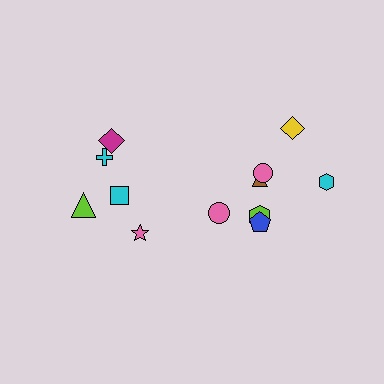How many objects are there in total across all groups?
There are 12 objects.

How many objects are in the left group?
There are 5 objects.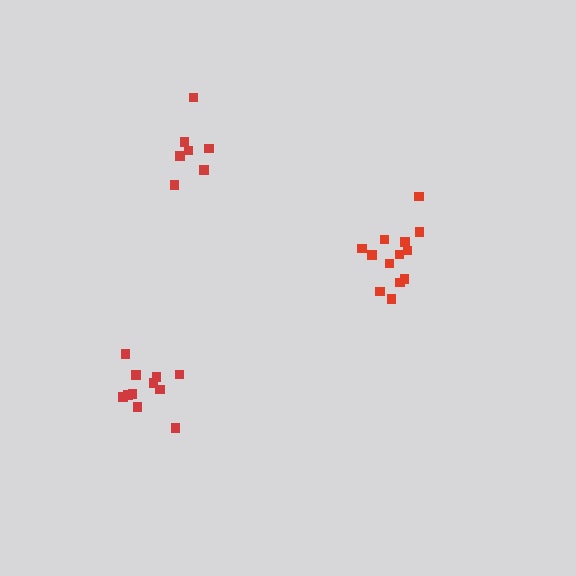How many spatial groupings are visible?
There are 3 spatial groupings.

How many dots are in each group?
Group 1: 11 dots, Group 2: 8 dots, Group 3: 13 dots (32 total).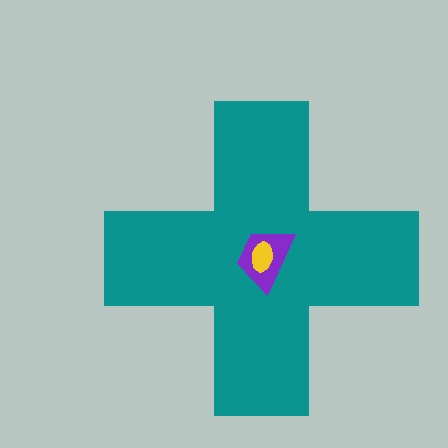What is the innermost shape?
The yellow ellipse.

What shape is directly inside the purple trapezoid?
The yellow ellipse.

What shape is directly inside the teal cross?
The purple trapezoid.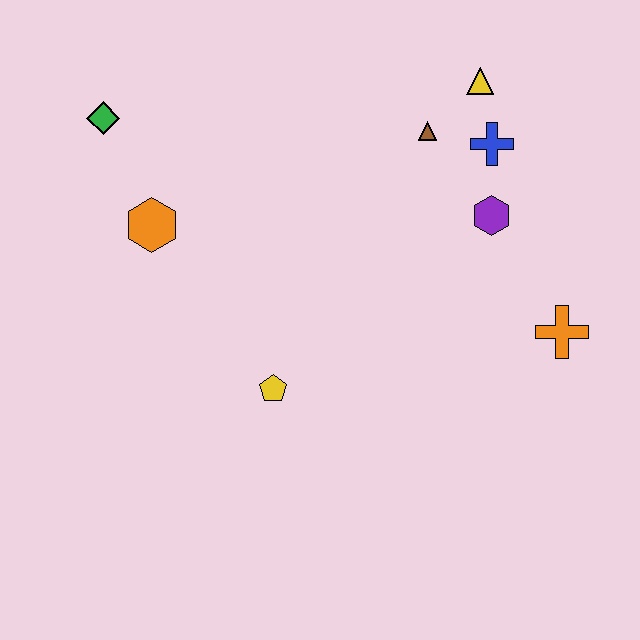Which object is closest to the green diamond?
The orange hexagon is closest to the green diamond.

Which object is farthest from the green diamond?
The orange cross is farthest from the green diamond.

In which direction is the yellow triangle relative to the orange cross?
The yellow triangle is above the orange cross.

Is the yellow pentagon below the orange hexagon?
Yes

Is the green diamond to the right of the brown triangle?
No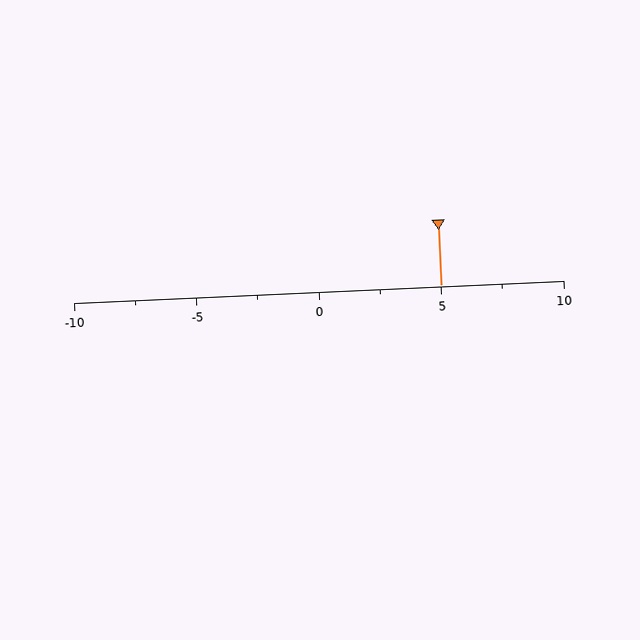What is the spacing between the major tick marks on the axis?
The major ticks are spaced 5 apart.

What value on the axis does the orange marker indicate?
The marker indicates approximately 5.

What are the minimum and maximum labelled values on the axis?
The axis runs from -10 to 10.